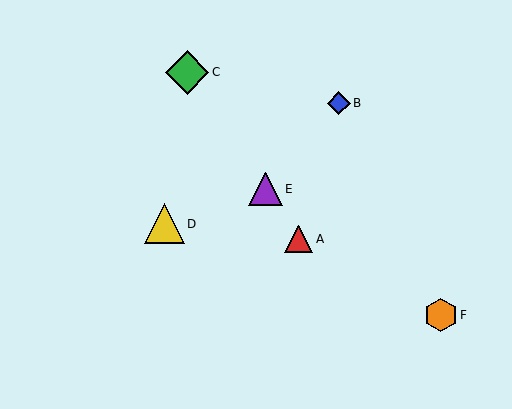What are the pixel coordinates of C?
Object C is at (187, 72).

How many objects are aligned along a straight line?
3 objects (A, C, E) are aligned along a straight line.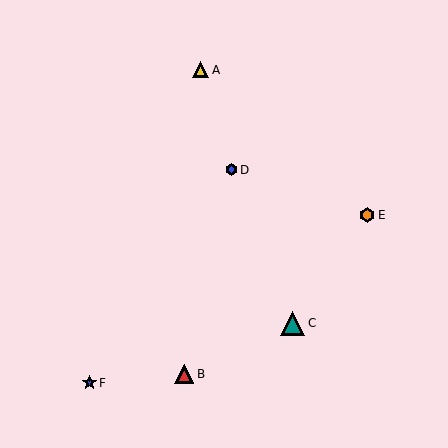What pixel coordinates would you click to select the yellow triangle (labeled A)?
Click at (201, 70) to select the yellow triangle A.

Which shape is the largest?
The teal triangle (labeled C) is the largest.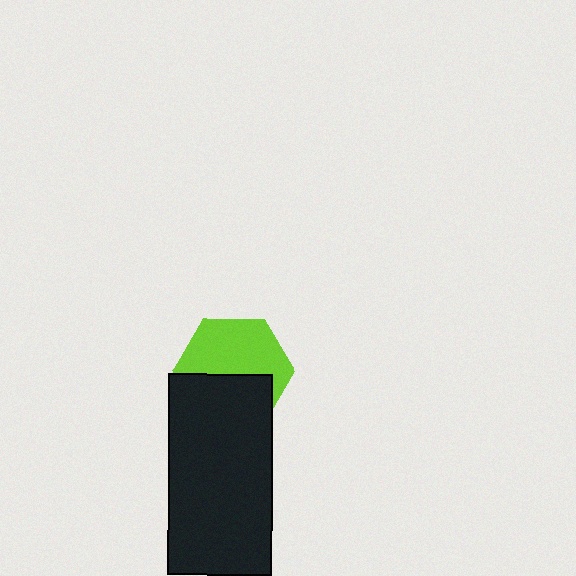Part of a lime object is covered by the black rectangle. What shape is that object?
It is a hexagon.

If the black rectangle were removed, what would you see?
You would see the complete lime hexagon.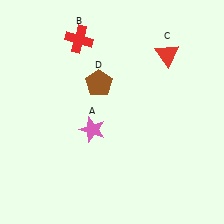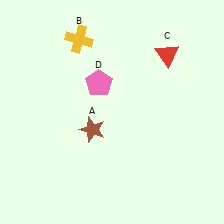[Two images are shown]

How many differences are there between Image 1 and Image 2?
There are 3 differences between the two images.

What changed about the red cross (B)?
In Image 1, B is red. In Image 2, it changed to yellow.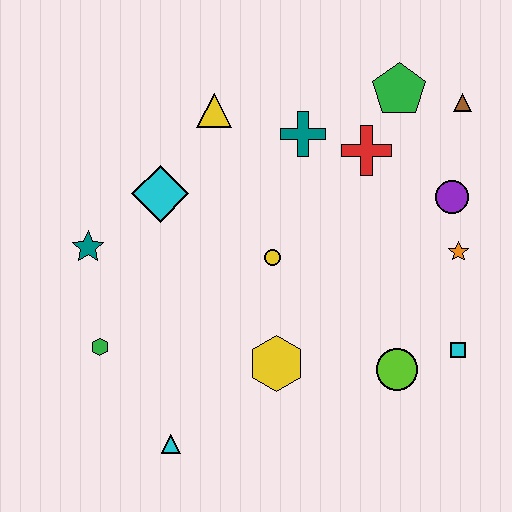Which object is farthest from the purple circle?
The green hexagon is farthest from the purple circle.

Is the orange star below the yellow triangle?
Yes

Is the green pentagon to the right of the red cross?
Yes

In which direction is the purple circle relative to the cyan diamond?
The purple circle is to the right of the cyan diamond.